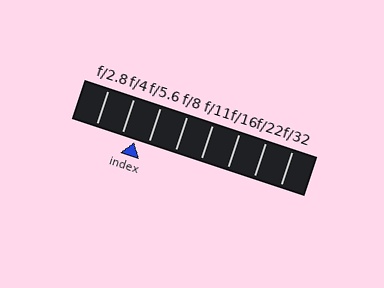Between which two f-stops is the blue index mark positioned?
The index mark is between f/4 and f/5.6.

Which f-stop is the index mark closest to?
The index mark is closest to f/5.6.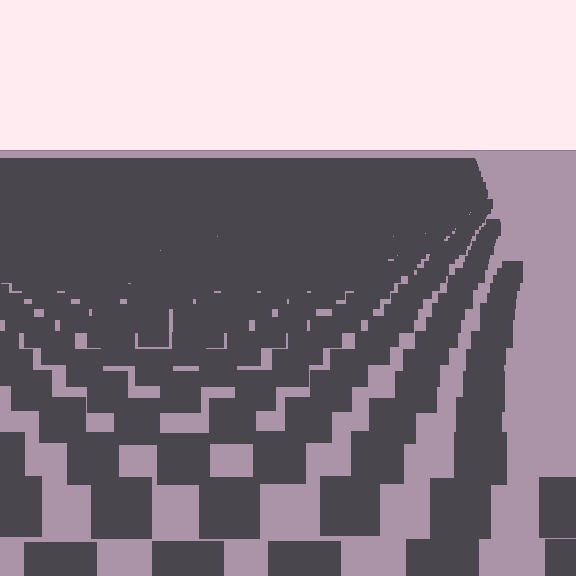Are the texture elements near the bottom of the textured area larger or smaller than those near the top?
Larger. Near the bottom, elements are closer to the viewer and appear at a bigger on-screen size.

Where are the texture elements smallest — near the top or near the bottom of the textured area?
Near the top.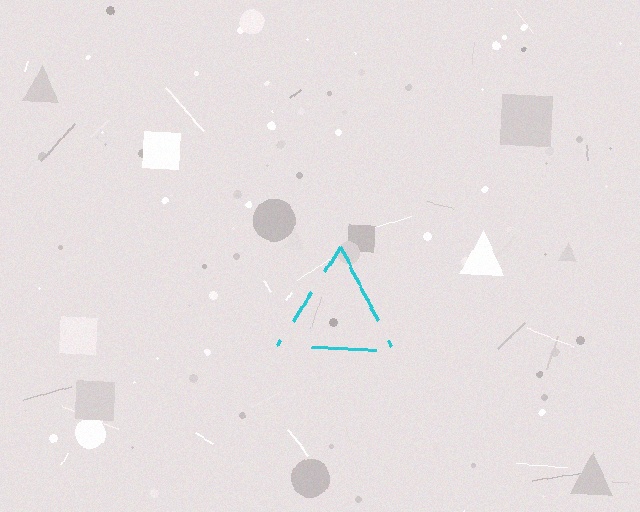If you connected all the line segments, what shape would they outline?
They would outline a triangle.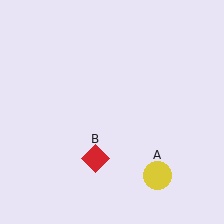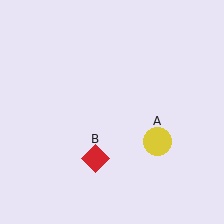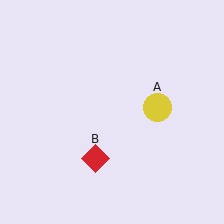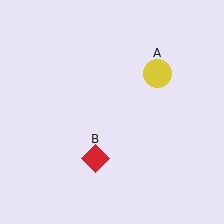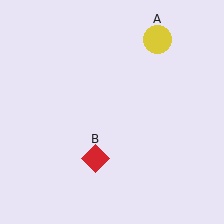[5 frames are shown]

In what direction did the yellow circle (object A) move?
The yellow circle (object A) moved up.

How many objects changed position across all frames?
1 object changed position: yellow circle (object A).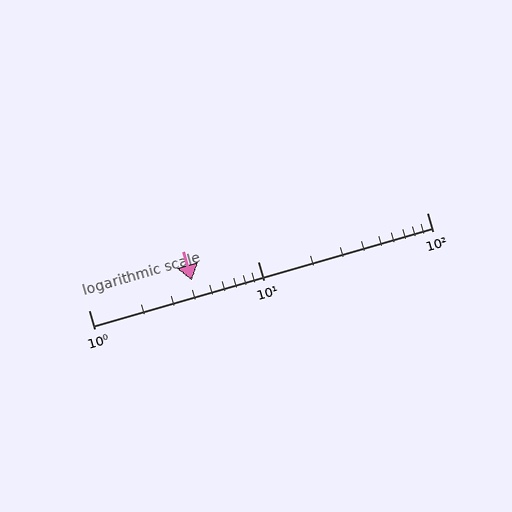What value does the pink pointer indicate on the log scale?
The pointer indicates approximately 4.1.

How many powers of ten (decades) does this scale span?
The scale spans 2 decades, from 1 to 100.